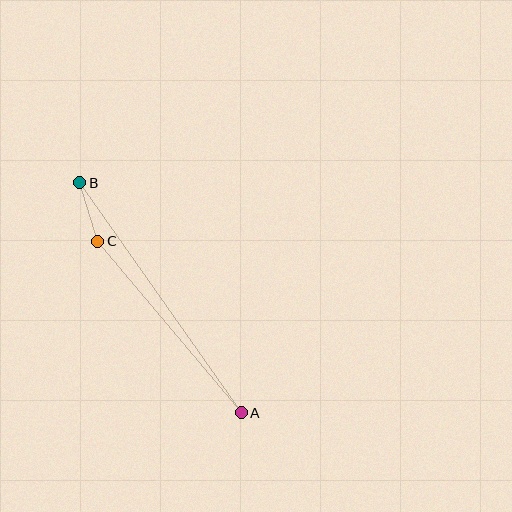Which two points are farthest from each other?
Points A and B are farthest from each other.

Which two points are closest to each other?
Points B and C are closest to each other.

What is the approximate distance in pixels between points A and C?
The distance between A and C is approximately 224 pixels.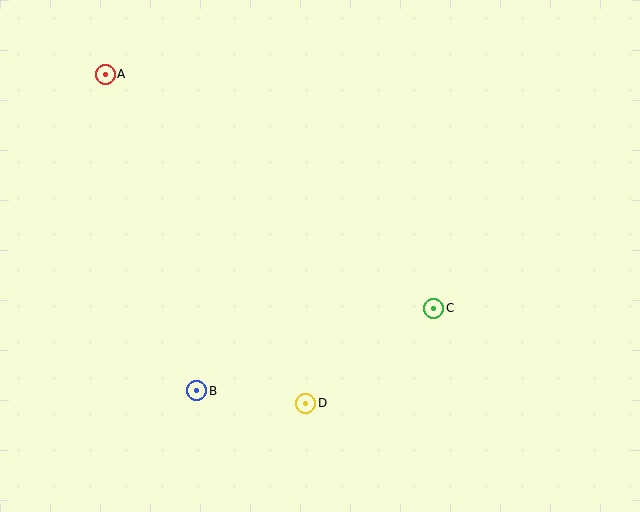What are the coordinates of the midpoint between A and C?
The midpoint between A and C is at (269, 191).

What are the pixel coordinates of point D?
Point D is at (306, 403).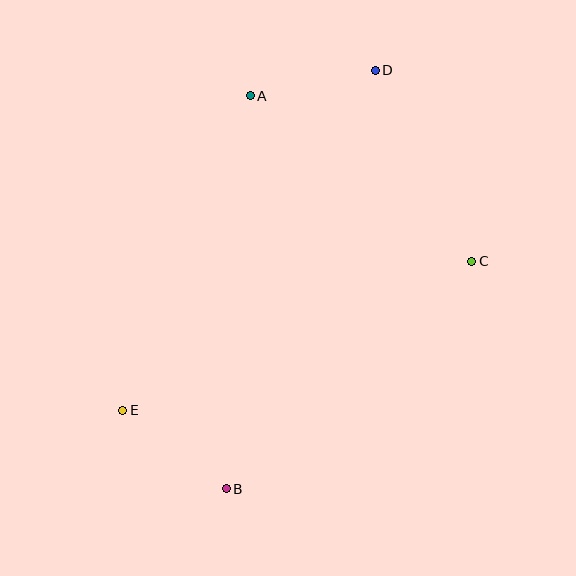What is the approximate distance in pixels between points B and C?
The distance between B and C is approximately 335 pixels.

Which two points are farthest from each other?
Points B and D are farthest from each other.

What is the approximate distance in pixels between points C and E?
The distance between C and E is approximately 379 pixels.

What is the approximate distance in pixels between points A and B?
The distance between A and B is approximately 394 pixels.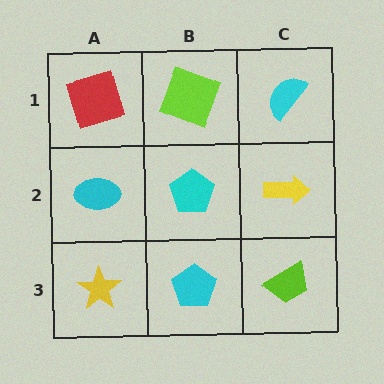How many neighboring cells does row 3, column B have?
3.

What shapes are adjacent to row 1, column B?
A cyan pentagon (row 2, column B), a red square (row 1, column A), a cyan semicircle (row 1, column C).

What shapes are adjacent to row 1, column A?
A cyan ellipse (row 2, column A), a lime square (row 1, column B).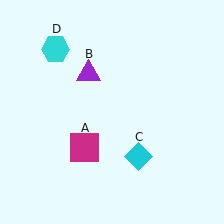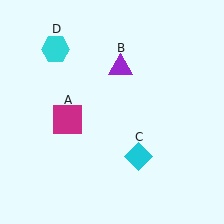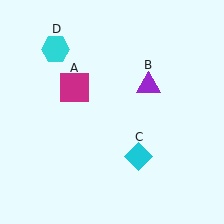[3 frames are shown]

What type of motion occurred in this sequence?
The magenta square (object A), purple triangle (object B) rotated clockwise around the center of the scene.